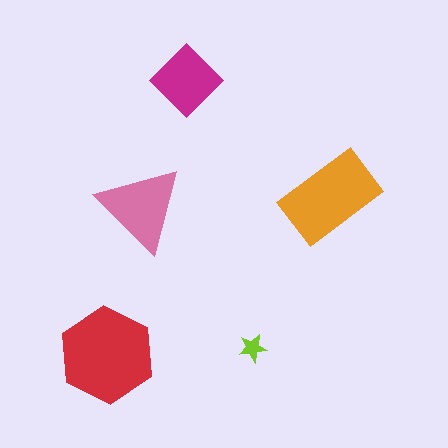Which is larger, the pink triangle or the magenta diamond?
The pink triangle.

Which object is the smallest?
The lime star.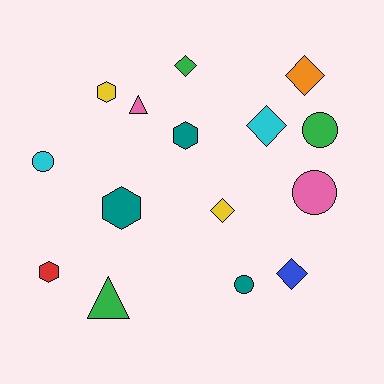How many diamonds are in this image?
There are 5 diamonds.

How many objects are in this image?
There are 15 objects.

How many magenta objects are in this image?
There are no magenta objects.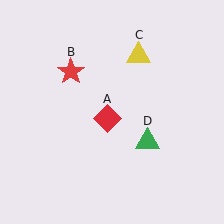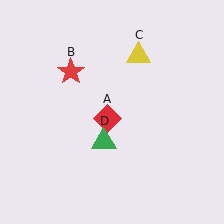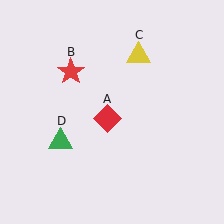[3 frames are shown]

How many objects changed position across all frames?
1 object changed position: green triangle (object D).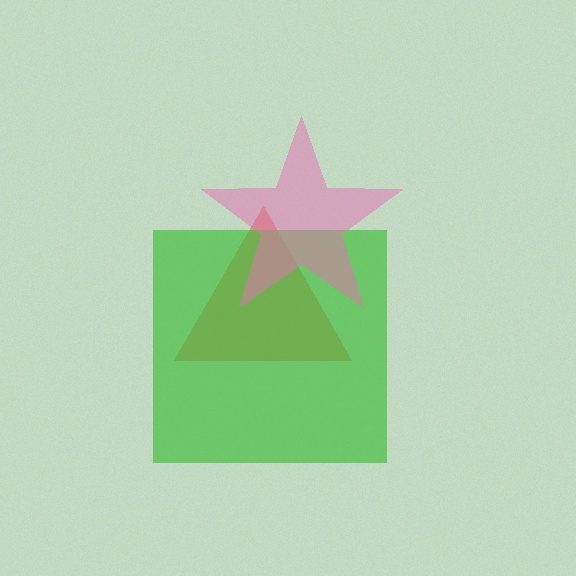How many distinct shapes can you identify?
There are 3 distinct shapes: a red triangle, a green square, a pink star.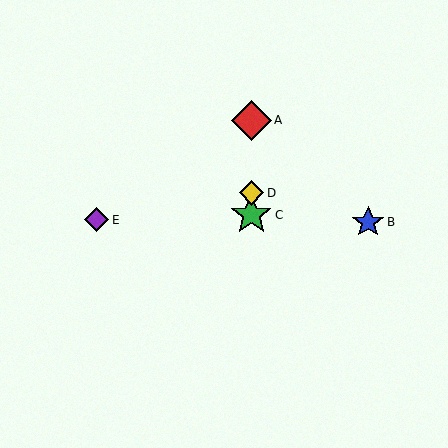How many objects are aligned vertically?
3 objects (A, C, D) are aligned vertically.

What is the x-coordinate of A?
Object A is at x≈251.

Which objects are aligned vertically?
Objects A, C, D are aligned vertically.